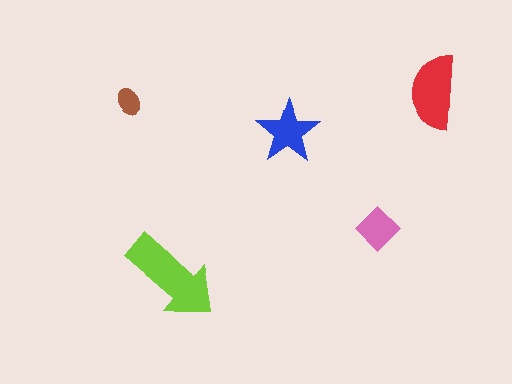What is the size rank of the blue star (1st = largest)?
3rd.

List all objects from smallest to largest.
The brown ellipse, the pink diamond, the blue star, the red semicircle, the lime arrow.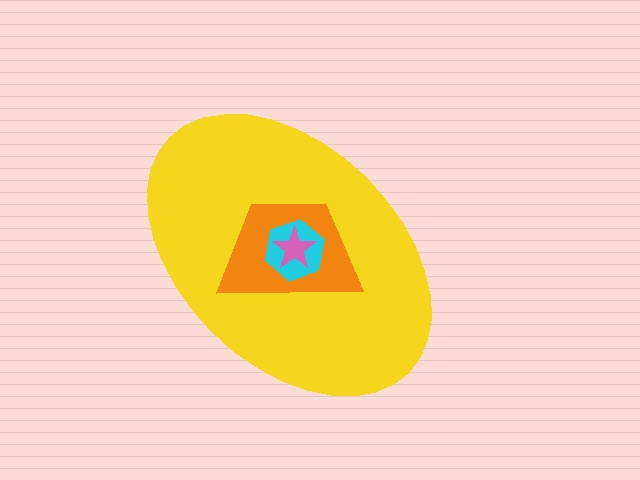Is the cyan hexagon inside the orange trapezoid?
Yes.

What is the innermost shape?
The pink star.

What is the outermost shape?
The yellow ellipse.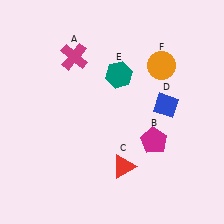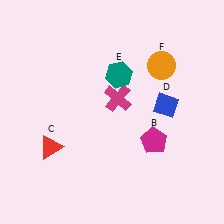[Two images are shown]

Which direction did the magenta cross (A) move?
The magenta cross (A) moved right.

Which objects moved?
The objects that moved are: the magenta cross (A), the red triangle (C).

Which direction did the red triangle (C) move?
The red triangle (C) moved left.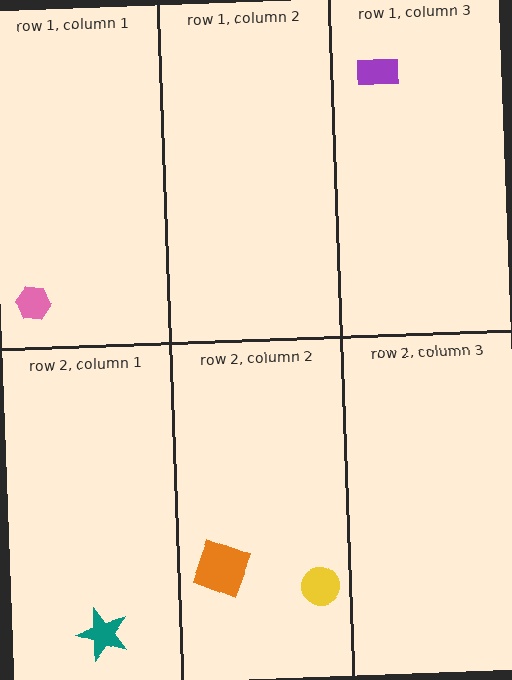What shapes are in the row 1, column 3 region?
The purple rectangle.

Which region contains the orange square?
The row 2, column 2 region.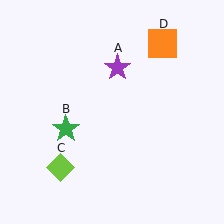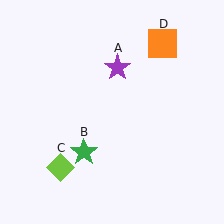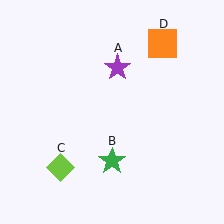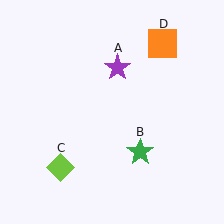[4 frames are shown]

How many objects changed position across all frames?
1 object changed position: green star (object B).